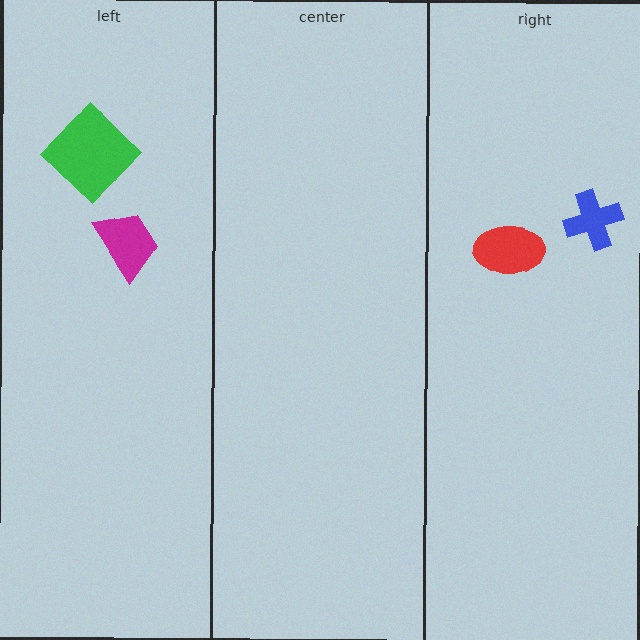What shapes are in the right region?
The red ellipse, the blue cross.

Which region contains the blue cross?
The right region.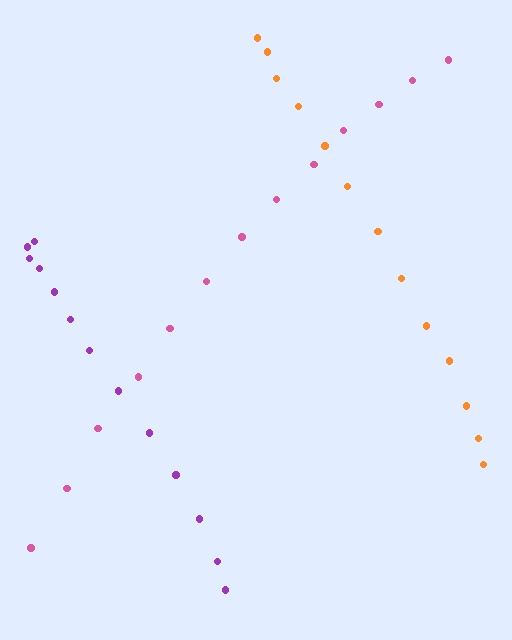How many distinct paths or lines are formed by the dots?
There are 3 distinct paths.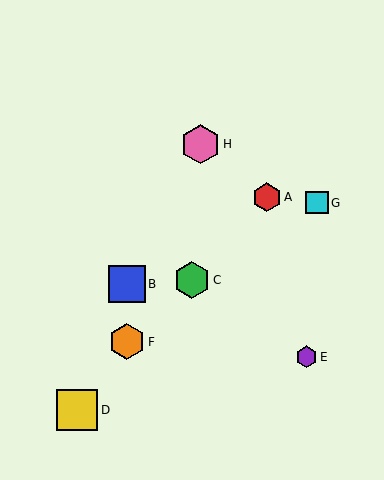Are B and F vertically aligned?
Yes, both are at x≈127.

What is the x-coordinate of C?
Object C is at x≈192.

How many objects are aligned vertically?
2 objects (B, F) are aligned vertically.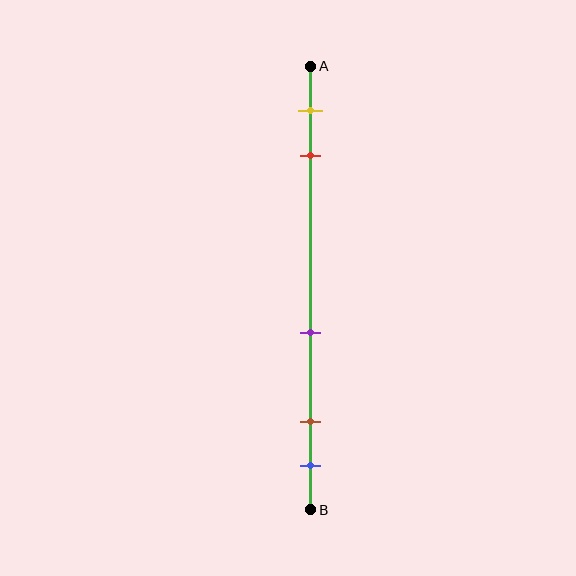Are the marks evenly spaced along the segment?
No, the marks are not evenly spaced.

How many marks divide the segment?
There are 5 marks dividing the segment.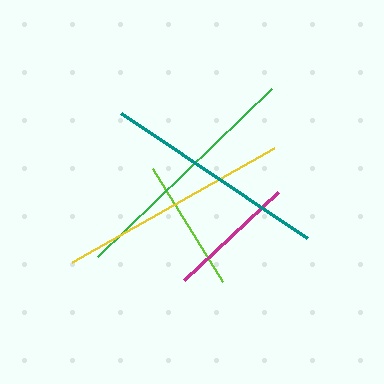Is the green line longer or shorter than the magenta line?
The green line is longer than the magenta line.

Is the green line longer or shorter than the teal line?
The green line is longer than the teal line.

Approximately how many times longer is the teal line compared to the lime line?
The teal line is approximately 1.7 times the length of the lime line.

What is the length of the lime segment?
The lime segment is approximately 133 pixels long.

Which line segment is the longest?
The green line is the longest at approximately 242 pixels.